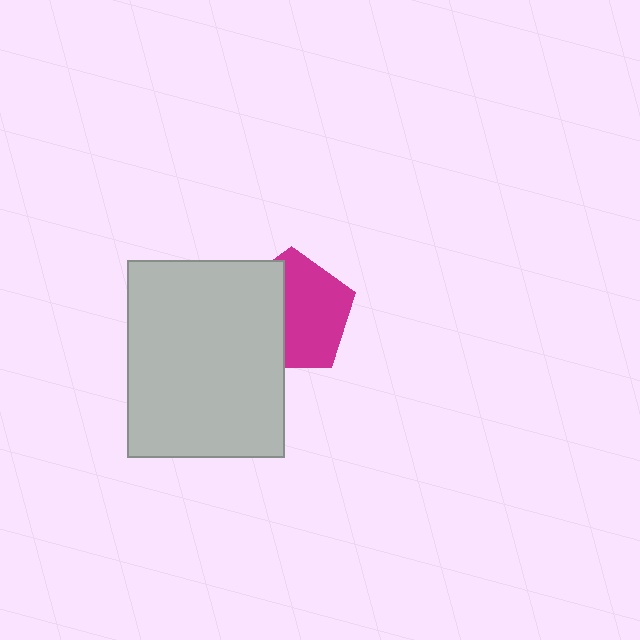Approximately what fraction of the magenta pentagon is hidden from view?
Roughly 42% of the magenta pentagon is hidden behind the light gray rectangle.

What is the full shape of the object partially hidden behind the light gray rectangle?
The partially hidden object is a magenta pentagon.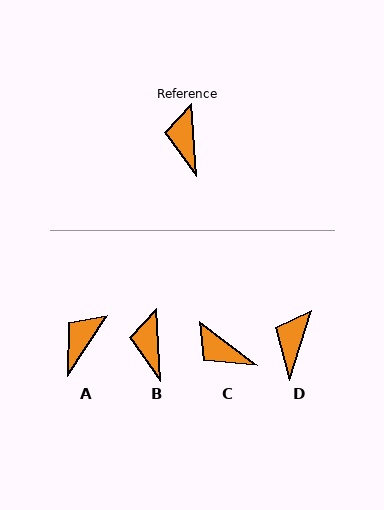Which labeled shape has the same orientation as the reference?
B.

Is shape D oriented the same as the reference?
No, it is off by about 22 degrees.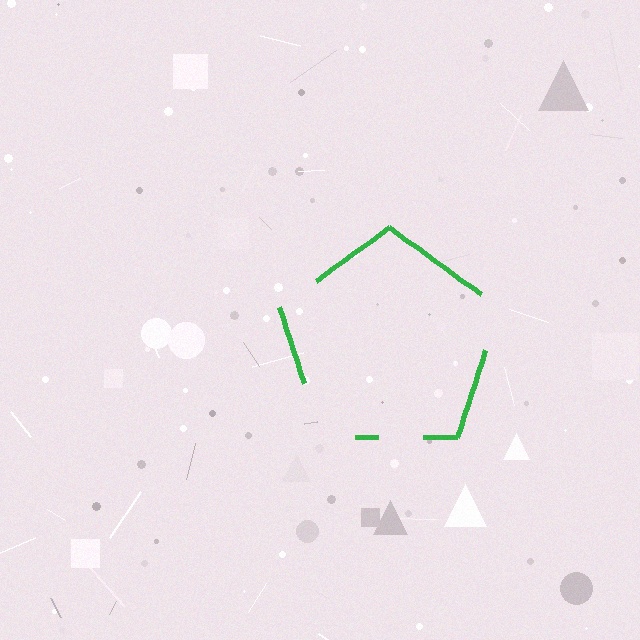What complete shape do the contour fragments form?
The contour fragments form a pentagon.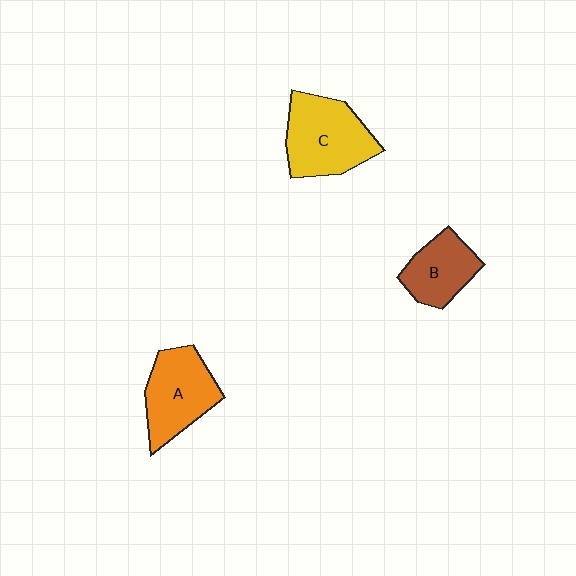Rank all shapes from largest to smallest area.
From largest to smallest: C (yellow), A (orange), B (brown).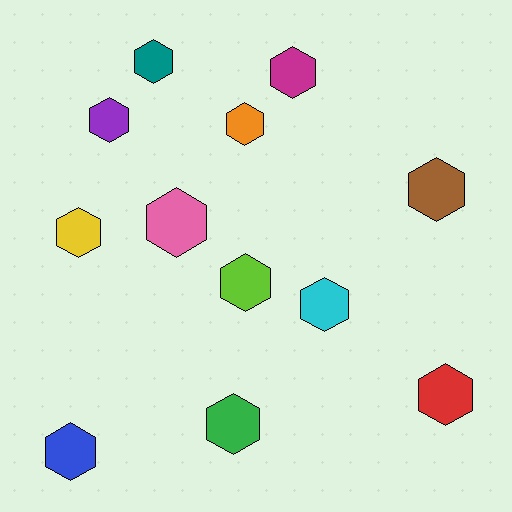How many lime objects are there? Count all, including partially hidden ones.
There is 1 lime object.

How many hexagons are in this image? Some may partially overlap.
There are 12 hexagons.